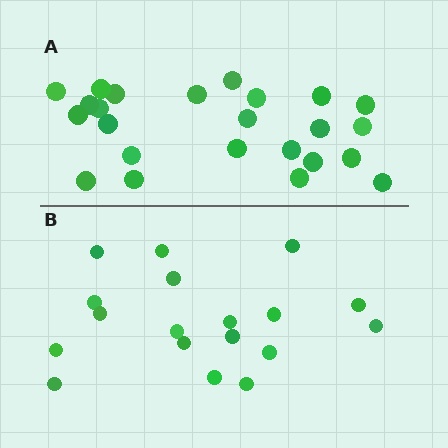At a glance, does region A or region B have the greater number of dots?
Region A (the top region) has more dots.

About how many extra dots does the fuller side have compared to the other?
Region A has about 6 more dots than region B.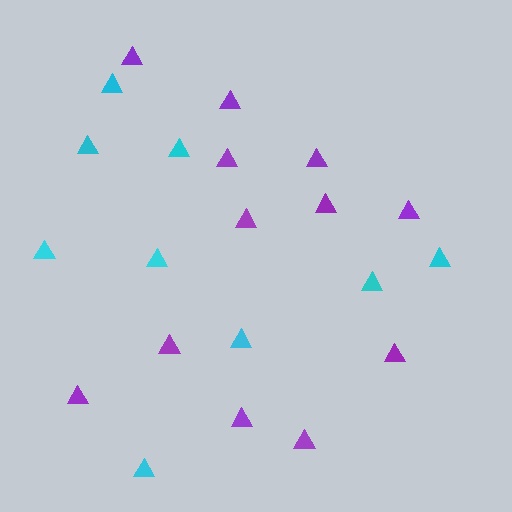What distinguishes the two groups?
There are 2 groups: one group of cyan triangles (9) and one group of purple triangles (12).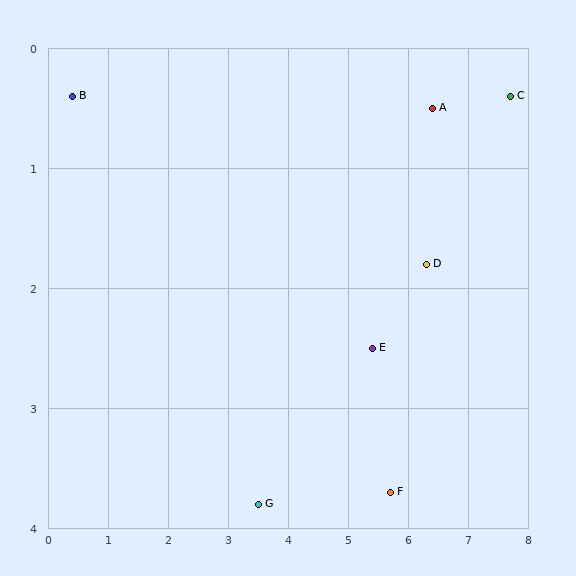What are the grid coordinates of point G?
Point G is at approximately (3.5, 3.8).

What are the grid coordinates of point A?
Point A is at approximately (6.4, 0.5).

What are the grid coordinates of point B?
Point B is at approximately (0.4, 0.4).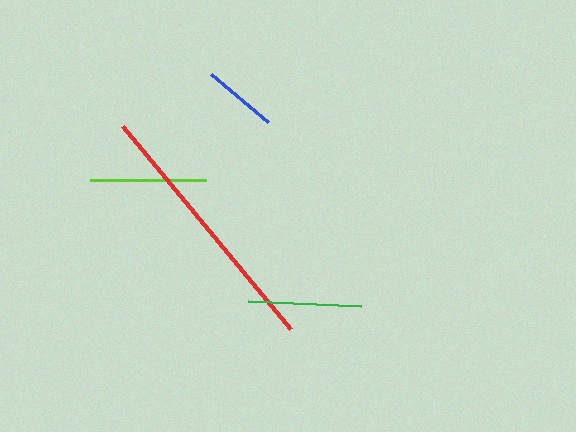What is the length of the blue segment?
The blue segment is approximately 75 pixels long.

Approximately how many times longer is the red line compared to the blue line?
The red line is approximately 3.5 times the length of the blue line.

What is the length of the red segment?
The red segment is approximately 264 pixels long.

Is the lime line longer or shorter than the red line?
The red line is longer than the lime line.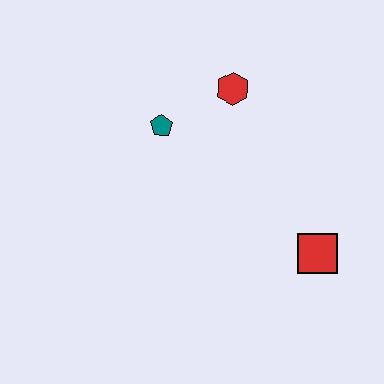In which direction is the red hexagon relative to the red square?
The red hexagon is above the red square.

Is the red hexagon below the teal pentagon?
No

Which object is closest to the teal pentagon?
The red hexagon is closest to the teal pentagon.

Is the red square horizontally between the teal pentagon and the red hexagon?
No